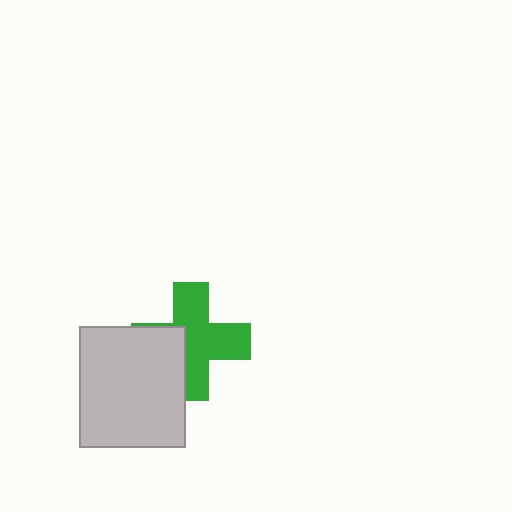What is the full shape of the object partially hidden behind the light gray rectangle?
The partially hidden object is a green cross.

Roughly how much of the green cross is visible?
Most of it is visible (roughly 68%).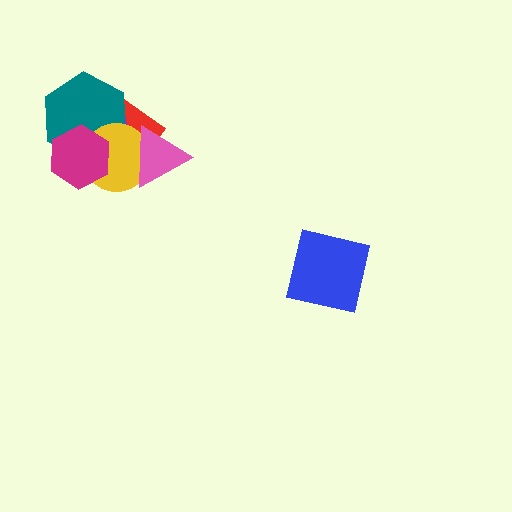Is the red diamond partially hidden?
Yes, it is partially covered by another shape.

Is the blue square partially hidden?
No, no other shape covers it.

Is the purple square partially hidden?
Yes, it is partially covered by another shape.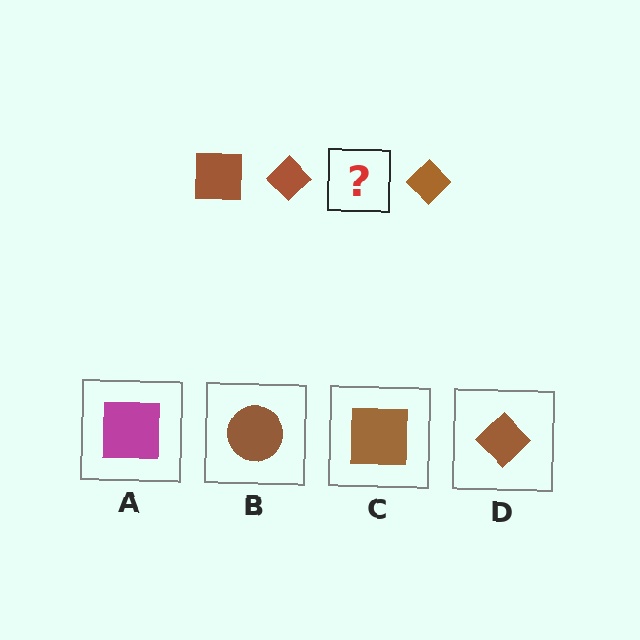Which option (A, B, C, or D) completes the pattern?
C.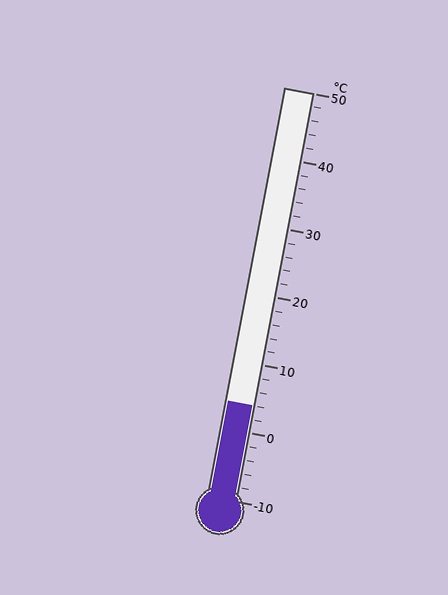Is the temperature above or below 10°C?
The temperature is below 10°C.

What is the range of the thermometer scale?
The thermometer scale ranges from -10°C to 50°C.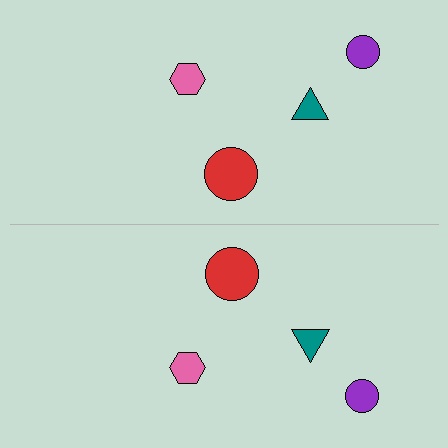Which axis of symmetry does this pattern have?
The pattern has a horizontal axis of symmetry running through the center of the image.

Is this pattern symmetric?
Yes, this pattern has bilateral (reflection) symmetry.